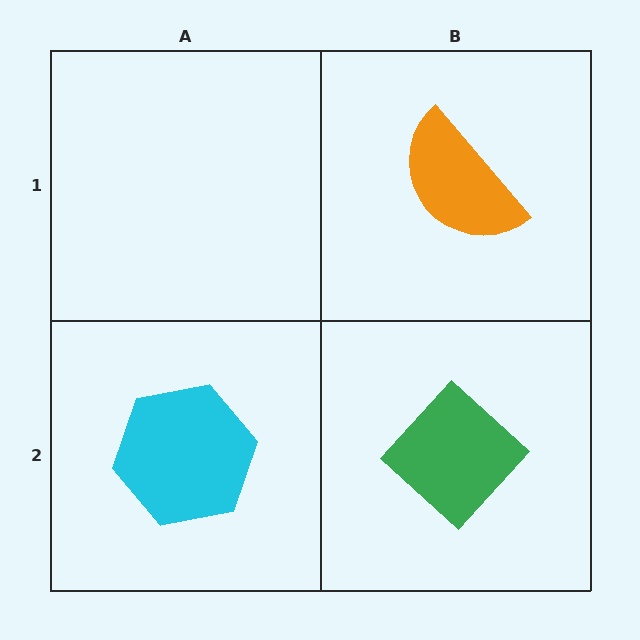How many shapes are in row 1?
1 shape.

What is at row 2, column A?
A cyan hexagon.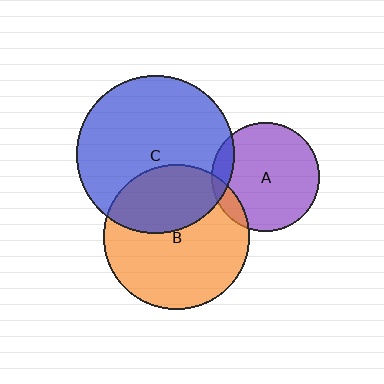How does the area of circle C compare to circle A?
Approximately 2.1 times.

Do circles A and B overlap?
Yes.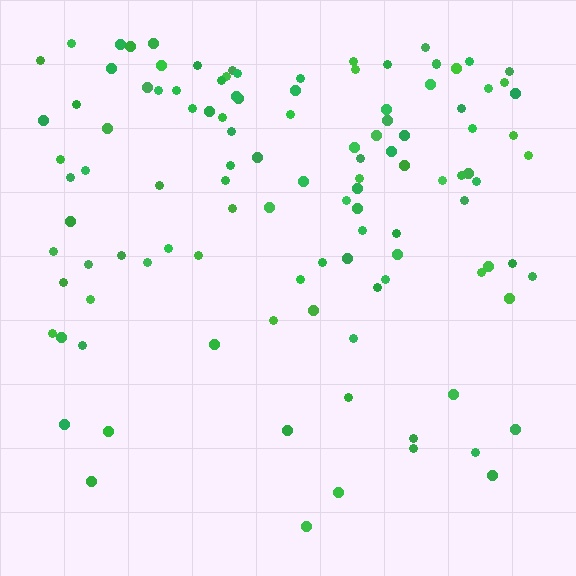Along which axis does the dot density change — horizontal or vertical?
Vertical.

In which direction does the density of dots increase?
From bottom to top, with the top side densest.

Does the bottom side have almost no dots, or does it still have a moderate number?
Still a moderate number, just noticeably fewer than the top.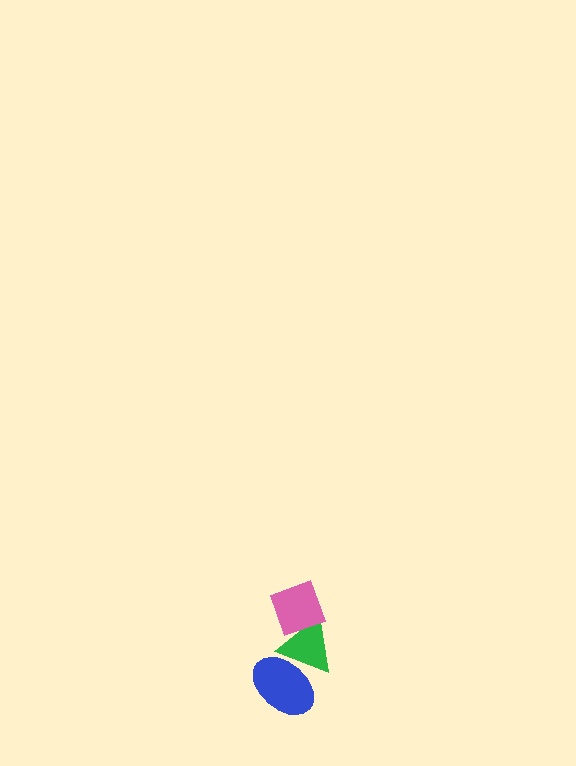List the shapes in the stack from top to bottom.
From top to bottom: the pink diamond, the green triangle, the blue ellipse.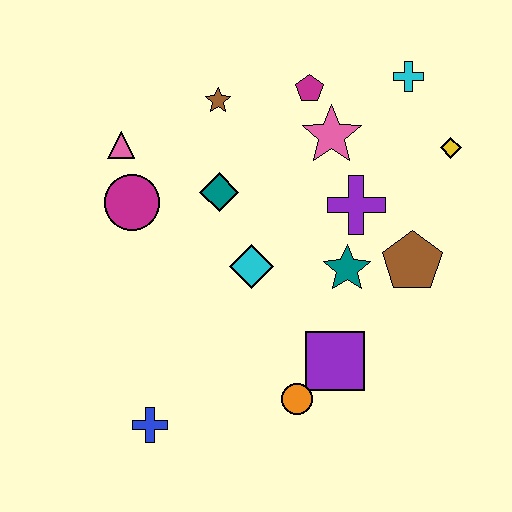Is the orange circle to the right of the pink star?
No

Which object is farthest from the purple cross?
The blue cross is farthest from the purple cross.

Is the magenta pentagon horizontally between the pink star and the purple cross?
No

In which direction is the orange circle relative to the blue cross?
The orange circle is to the right of the blue cross.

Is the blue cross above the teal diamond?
No